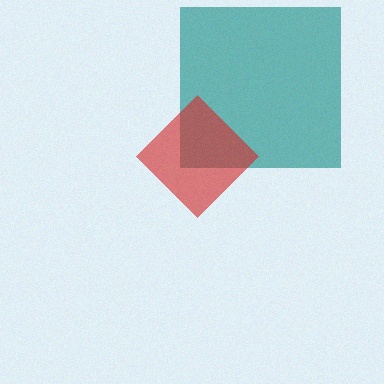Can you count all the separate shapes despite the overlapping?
Yes, there are 2 separate shapes.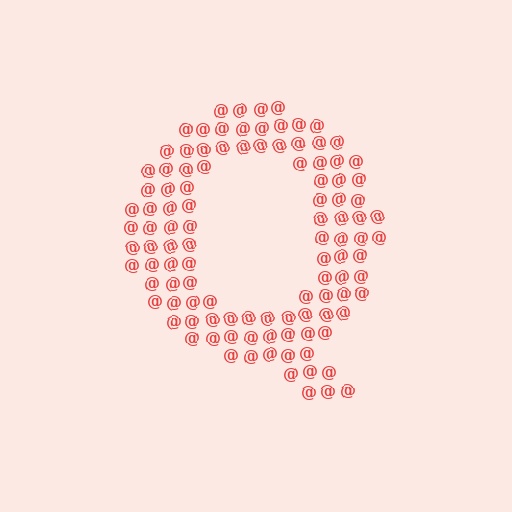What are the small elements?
The small elements are at signs.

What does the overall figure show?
The overall figure shows the letter Q.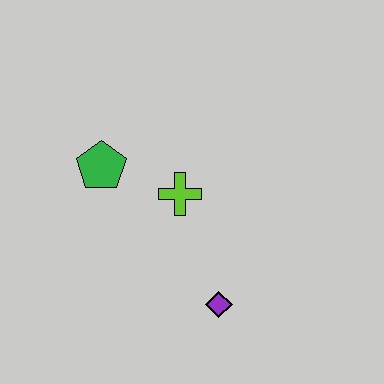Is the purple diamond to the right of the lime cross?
Yes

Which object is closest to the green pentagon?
The lime cross is closest to the green pentagon.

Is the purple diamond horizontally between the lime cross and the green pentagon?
No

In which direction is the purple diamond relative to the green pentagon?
The purple diamond is below the green pentagon.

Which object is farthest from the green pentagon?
The purple diamond is farthest from the green pentagon.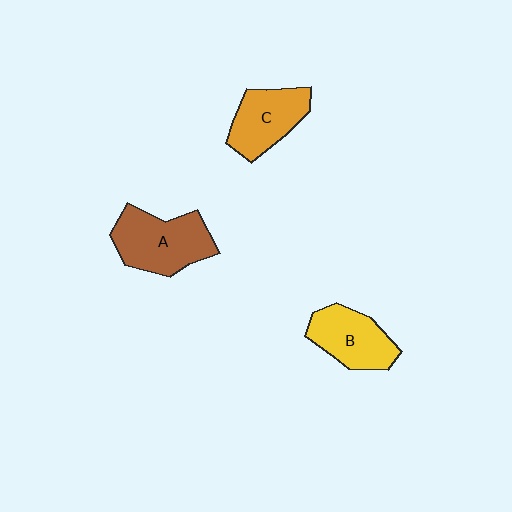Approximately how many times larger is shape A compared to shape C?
Approximately 1.2 times.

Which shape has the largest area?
Shape A (brown).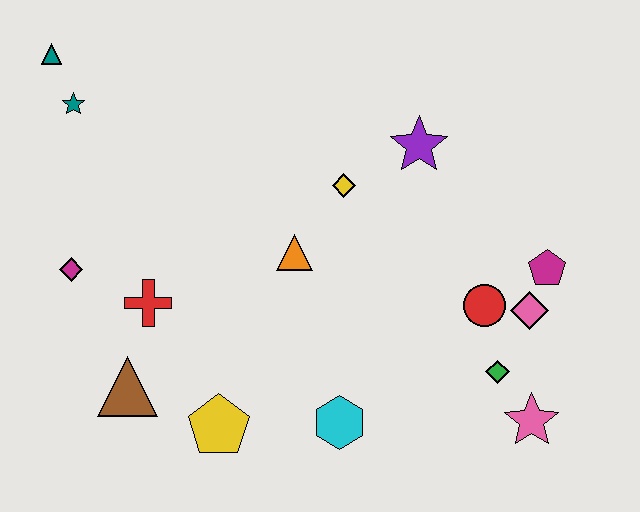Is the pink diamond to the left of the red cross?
No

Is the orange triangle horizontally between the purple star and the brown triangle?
Yes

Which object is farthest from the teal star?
The pink star is farthest from the teal star.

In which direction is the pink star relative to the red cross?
The pink star is to the right of the red cross.